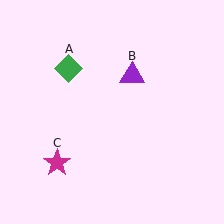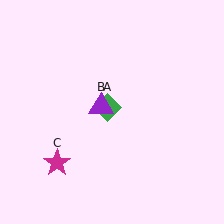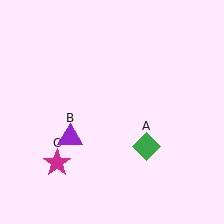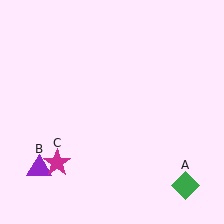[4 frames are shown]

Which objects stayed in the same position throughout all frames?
Magenta star (object C) remained stationary.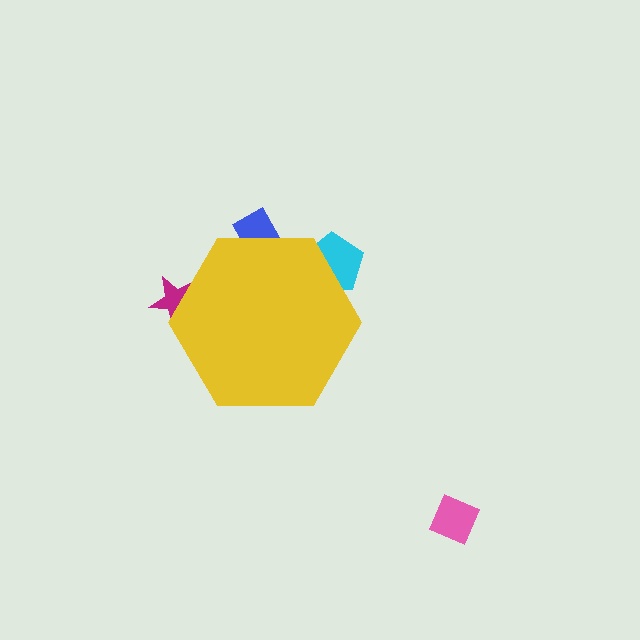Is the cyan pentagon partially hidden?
Yes, the cyan pentagon is partially hidden behind the yellow hexagon.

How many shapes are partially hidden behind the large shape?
3 shapes are partially hidden.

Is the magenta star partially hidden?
Yes, the magenta star is partially hidden behind the yellow hexagon.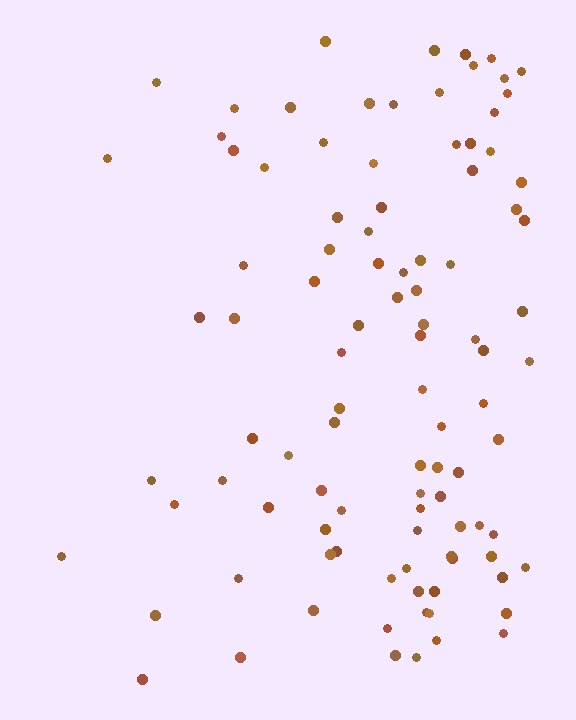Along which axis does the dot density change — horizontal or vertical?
Horizontal.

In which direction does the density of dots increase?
From left to right, with the right side densest.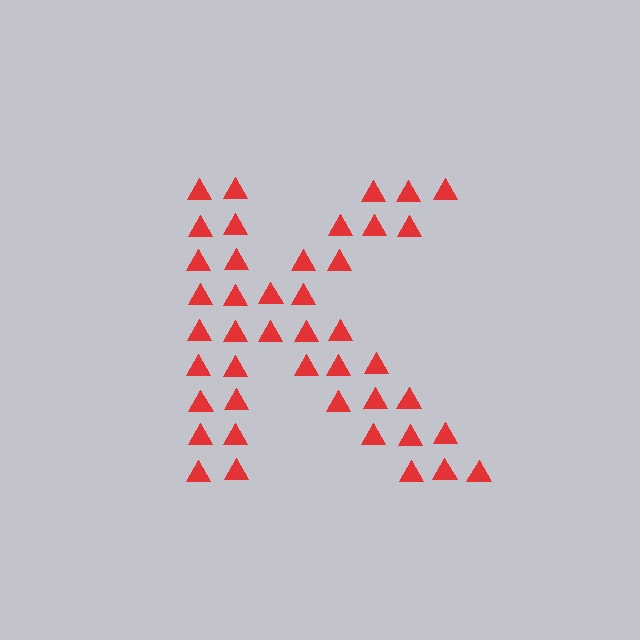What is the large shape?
The large shape is the letter K.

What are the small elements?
The small elements are triangles.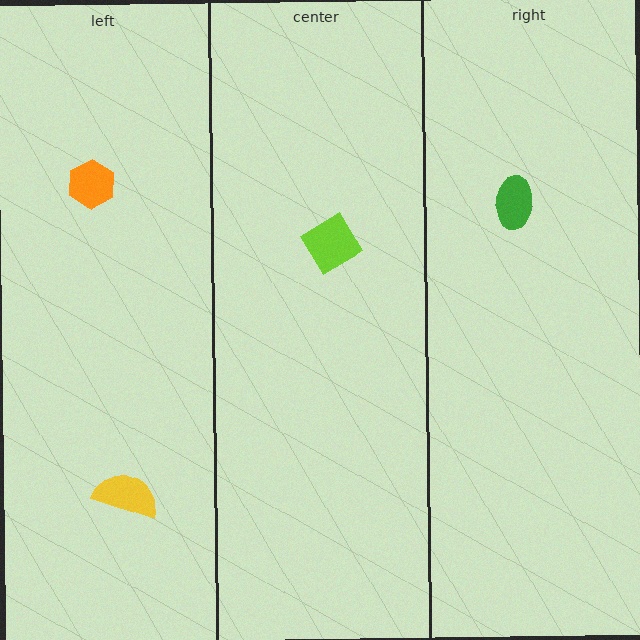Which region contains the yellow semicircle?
The left region.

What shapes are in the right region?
The green ellipse.